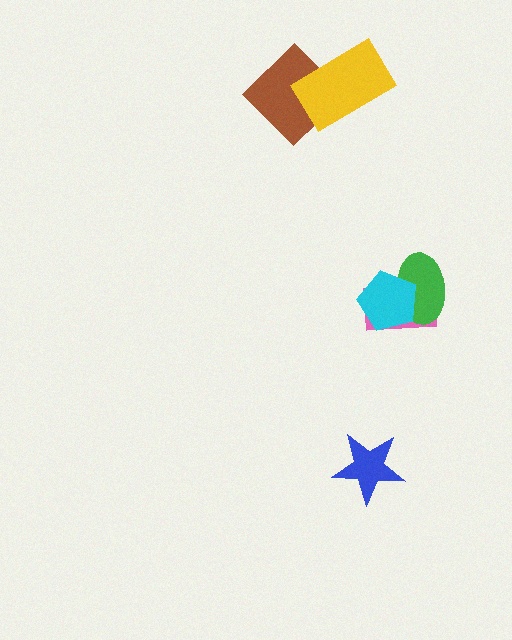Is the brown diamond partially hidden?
Yes, it is partially covered by another shape.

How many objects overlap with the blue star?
0 objects overlap with the blue star.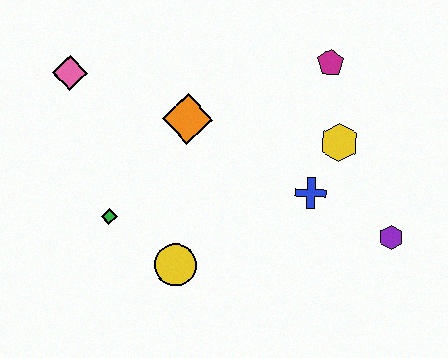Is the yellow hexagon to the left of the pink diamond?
No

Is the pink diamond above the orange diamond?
Yes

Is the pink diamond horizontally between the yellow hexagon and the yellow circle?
No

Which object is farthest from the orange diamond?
The purple hexagon is farthest from the orange diamond.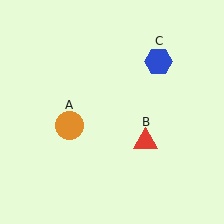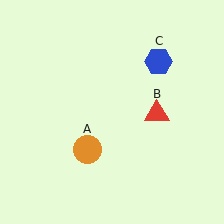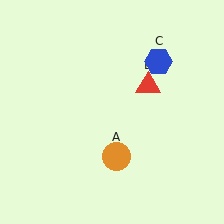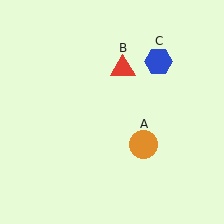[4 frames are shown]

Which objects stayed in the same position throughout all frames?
Blue hexagon (object C) remained stationary.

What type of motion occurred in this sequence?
The orange circle (object A), red triangle (object B) rotated counterclockwise around the center of the scene.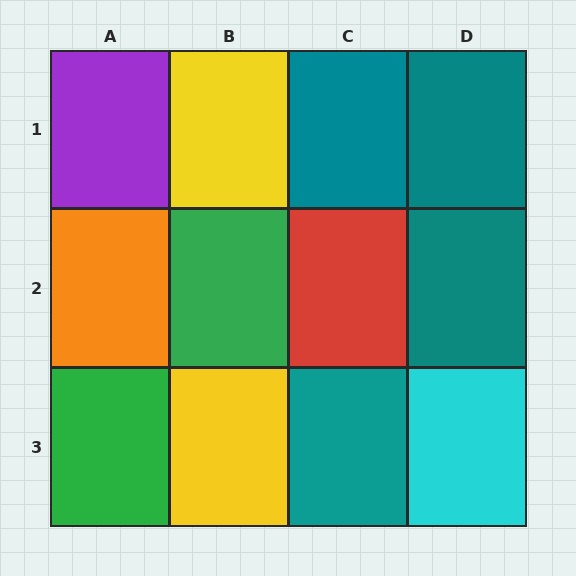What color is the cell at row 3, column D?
Cyan.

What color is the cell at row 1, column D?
Teal.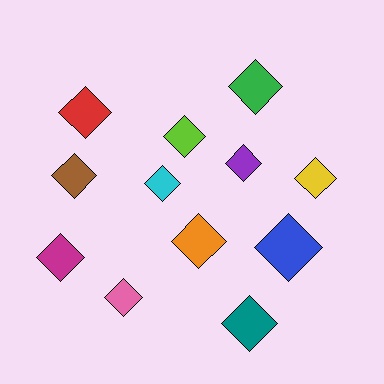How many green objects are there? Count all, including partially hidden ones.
There is 1 green object.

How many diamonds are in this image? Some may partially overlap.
There are 12 diamonds.